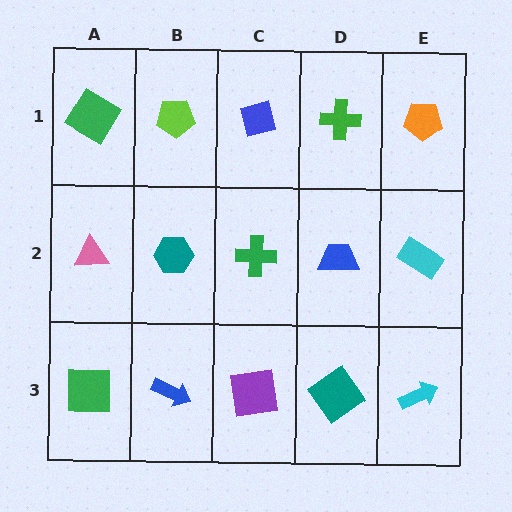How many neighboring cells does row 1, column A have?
2.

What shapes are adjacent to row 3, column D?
A blue trapezoid (row 2, column D), a purple square (row 3, column C), a cyan arrow (row 3, column E).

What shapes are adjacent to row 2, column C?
A blue square (row 1, column C), a purple square (row 3, column C), a teal hexagon (row 2, column B), a blue trapezoid (row 2, column D).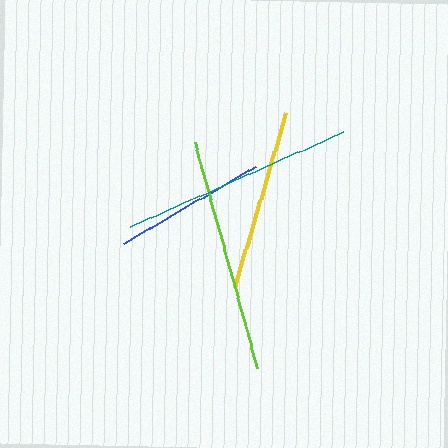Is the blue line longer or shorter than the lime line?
The lime line is longer than the blue line.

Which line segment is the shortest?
The blue line is the shortest at approximately 153 pixels.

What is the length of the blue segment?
The blue segment is approximately 153 pixels long.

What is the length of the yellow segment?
The yellow segment is approximately 182 pixels long.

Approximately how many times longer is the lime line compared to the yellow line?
The lime line is approximately 1.3 times the length of the yellow line.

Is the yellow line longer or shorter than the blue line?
The yellow line is longer than the blue line.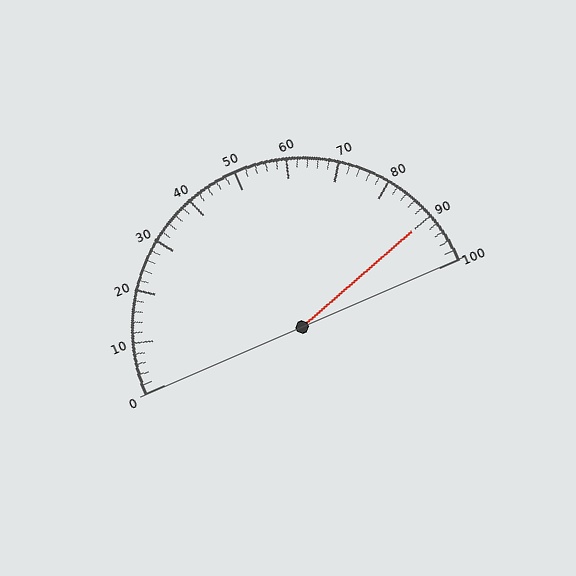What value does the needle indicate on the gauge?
The needle indicates approximately 90.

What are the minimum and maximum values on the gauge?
The gauge ranges from 0 to 100.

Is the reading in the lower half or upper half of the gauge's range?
The reading is in the upper half of the range (0 to 100).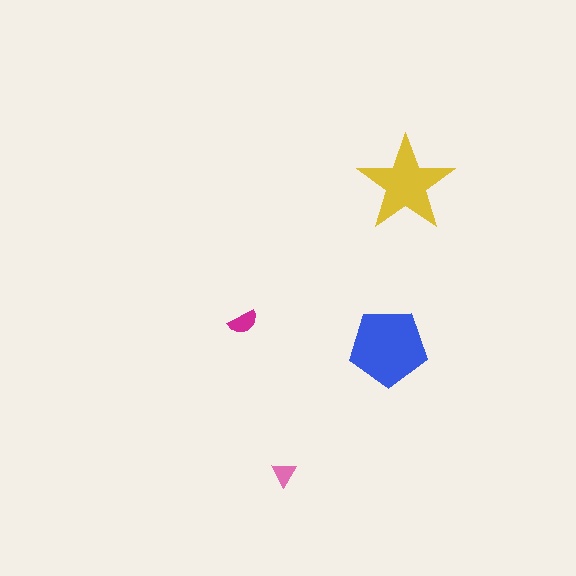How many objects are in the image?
There are 4 objects in the image.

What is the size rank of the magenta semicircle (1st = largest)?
3rd.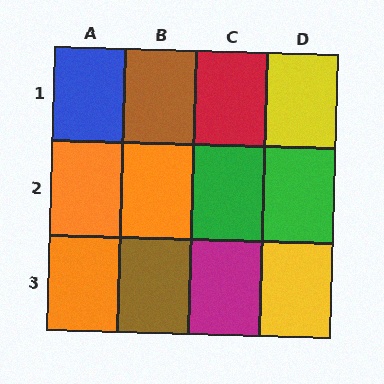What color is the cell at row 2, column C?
Green.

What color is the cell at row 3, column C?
Magenta.